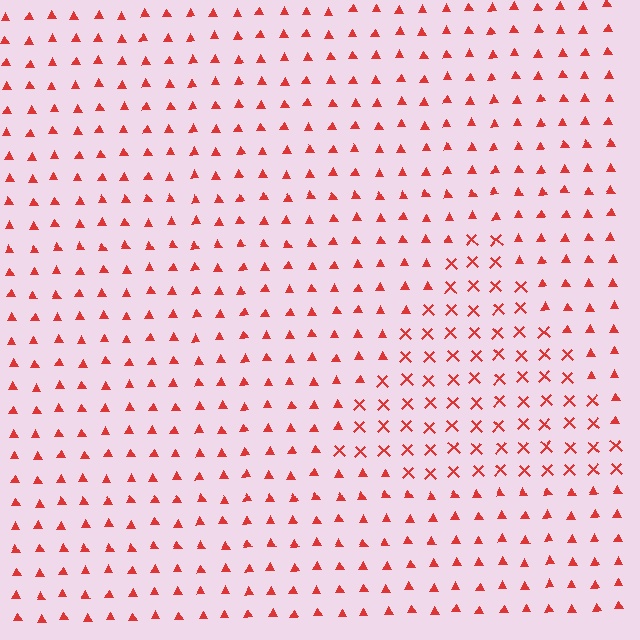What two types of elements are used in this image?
The image uses X marks inside the triangle region and triangles outside it.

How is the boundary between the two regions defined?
The boundary is defined by a change in element shape: X marks inside vs. triangles outside. All elements share the same color and spacing.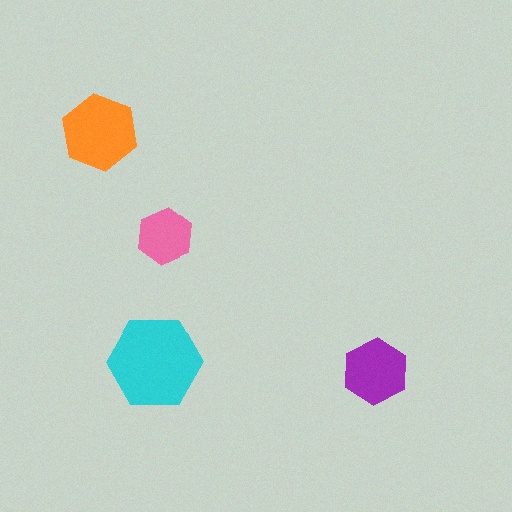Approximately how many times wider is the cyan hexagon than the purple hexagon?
About 1.5 times wider.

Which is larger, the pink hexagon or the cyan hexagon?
The cyan one.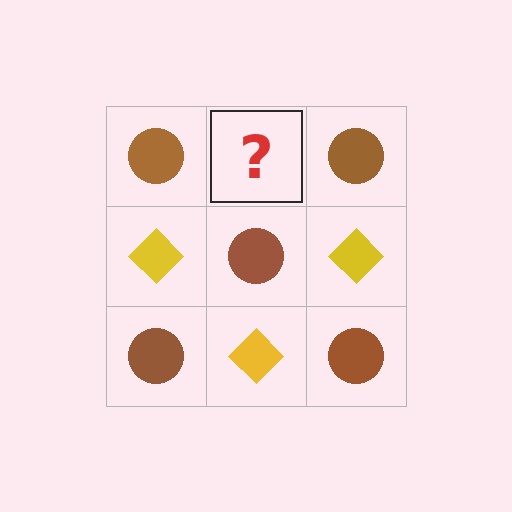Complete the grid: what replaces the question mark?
The question mark should be replaced with a yellow diamond.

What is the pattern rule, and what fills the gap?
The rule is that it alternates brown circle and yellow diamond in a checkerboard pattern. The gap should be filled with a yellow diamond.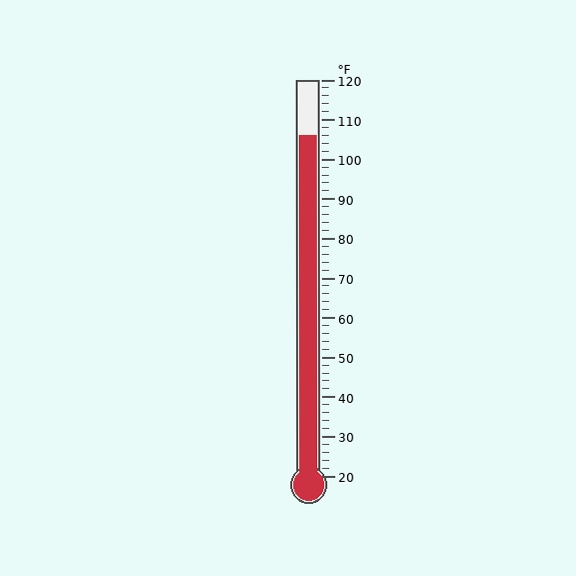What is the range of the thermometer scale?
The thermometer scale ranges from 20°F to 120°F.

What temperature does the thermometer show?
The thermometer shows approximately 106°F.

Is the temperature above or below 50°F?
The temperature is above 50°F.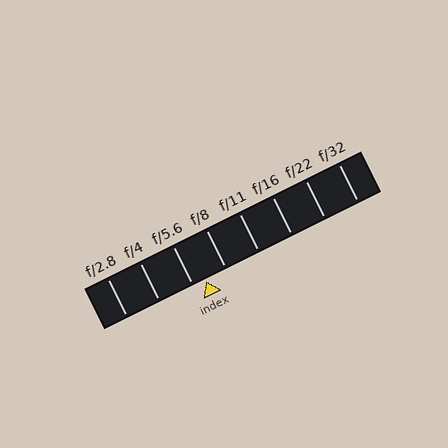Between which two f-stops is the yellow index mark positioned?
The index mark is between f/5.6 and f/8.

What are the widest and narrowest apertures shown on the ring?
The widest aperture shown is f/2.8 and the narrowest is f/32.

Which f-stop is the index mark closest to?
The index mark is closest to f/5.6.